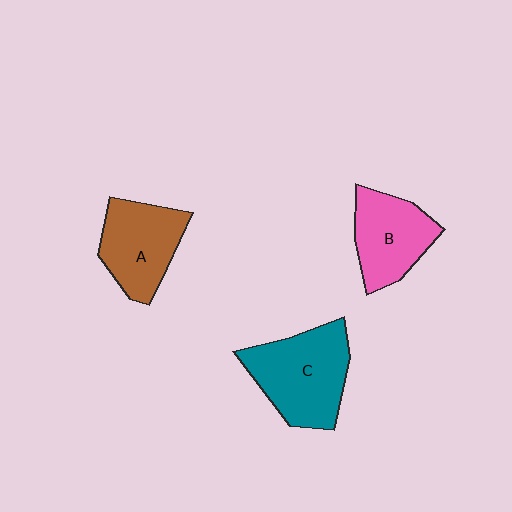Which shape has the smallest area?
Shape B (pink).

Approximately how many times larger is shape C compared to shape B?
Approximately 1.3 times.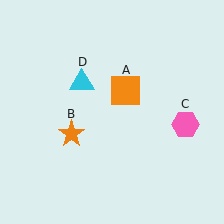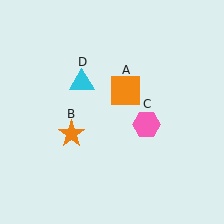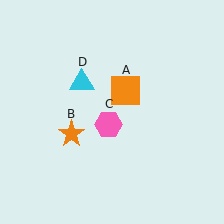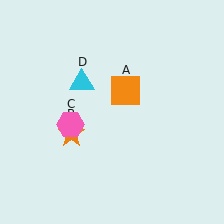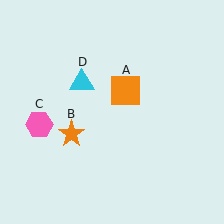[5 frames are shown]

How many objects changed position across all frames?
1 object changed position: pink hexagon (object C).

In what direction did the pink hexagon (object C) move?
The pink hexagon (object C) moved left.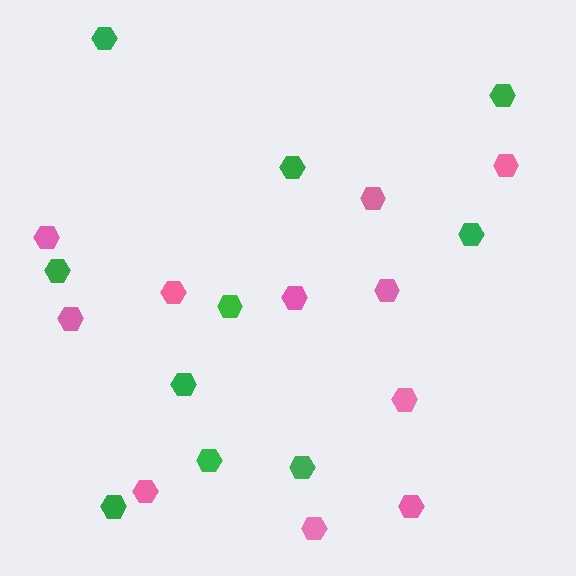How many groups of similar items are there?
There are 2 groups: one group of green hexagons (10) and one group of pink hexagons (11).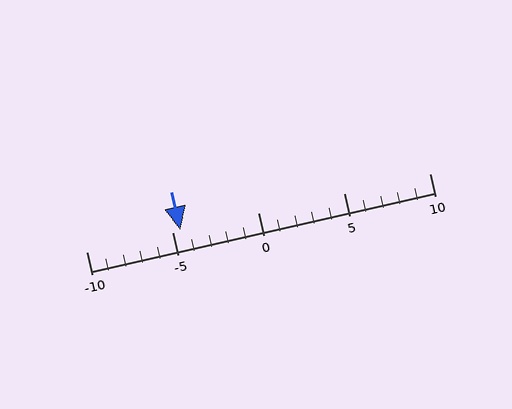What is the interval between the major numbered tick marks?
The major tick marks are spaced 5 units apart.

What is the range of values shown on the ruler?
The ruler shows values from -10 to 10.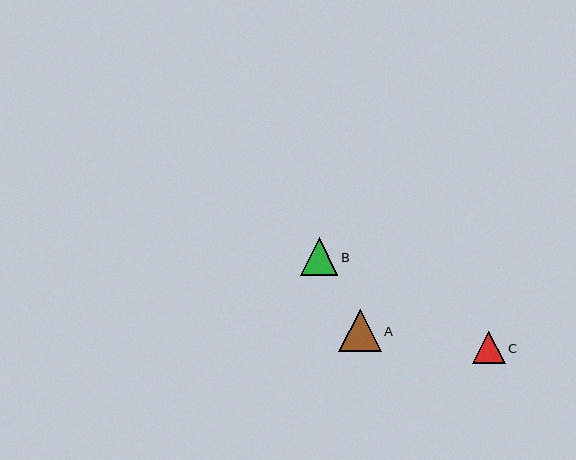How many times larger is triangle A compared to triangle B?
Triangle A is approximately 1.1 times the size of triangle B.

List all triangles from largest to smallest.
From largest to smallest: A, B, C.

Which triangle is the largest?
Triangle A is the largest with a size of approximately 42 pixels.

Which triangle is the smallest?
Triangle C is the smallest with a size of approximately 33 pixels.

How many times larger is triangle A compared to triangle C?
Triangle A is approximately 1.3 times the size of triangle C.